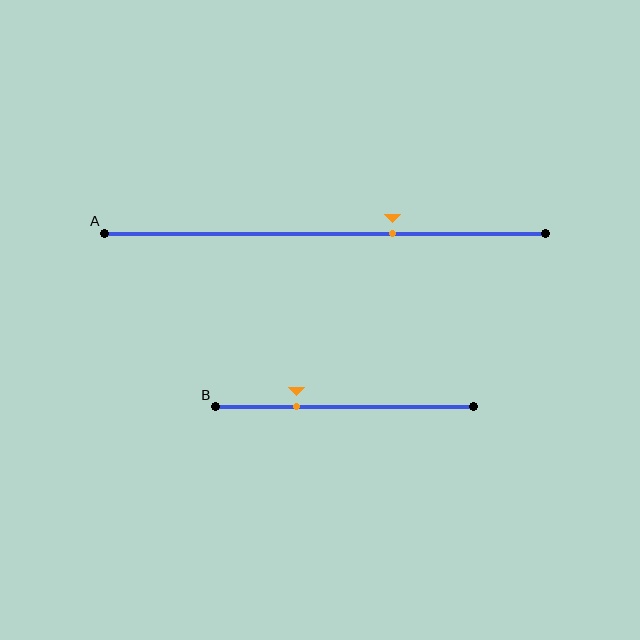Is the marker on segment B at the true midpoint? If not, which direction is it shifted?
No, the marker on segment B is shifted to the left by about 19% of the segment length.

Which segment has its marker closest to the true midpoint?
Segment A has its marker closest to the true midpoint.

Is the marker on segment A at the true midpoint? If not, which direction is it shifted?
No, the marker on segment A is shifted to the right by about 15% of the segment length.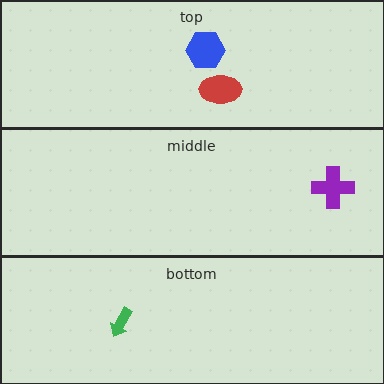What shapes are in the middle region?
The purple cross.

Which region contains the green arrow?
The bottom region.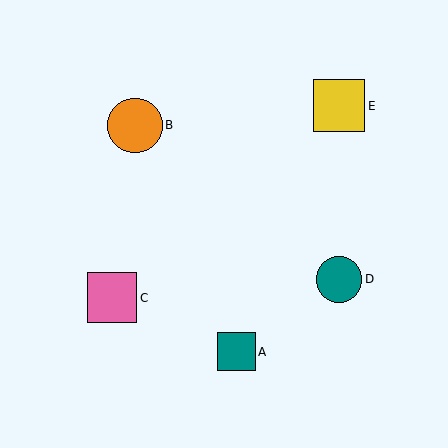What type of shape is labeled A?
Shape A is a teal square.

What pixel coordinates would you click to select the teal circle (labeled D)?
Click at (339, 279) to select the teal circle D.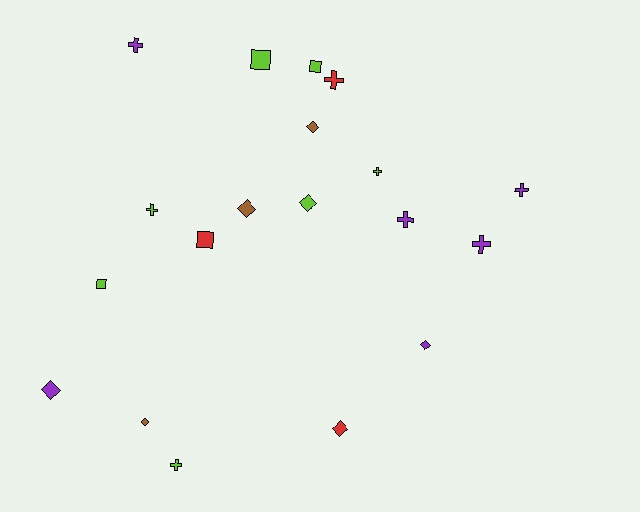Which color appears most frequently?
Lime, with 7 objects.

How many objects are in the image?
There are 19 objects.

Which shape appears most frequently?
Cross, with 8 objects.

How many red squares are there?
There is 1 red square.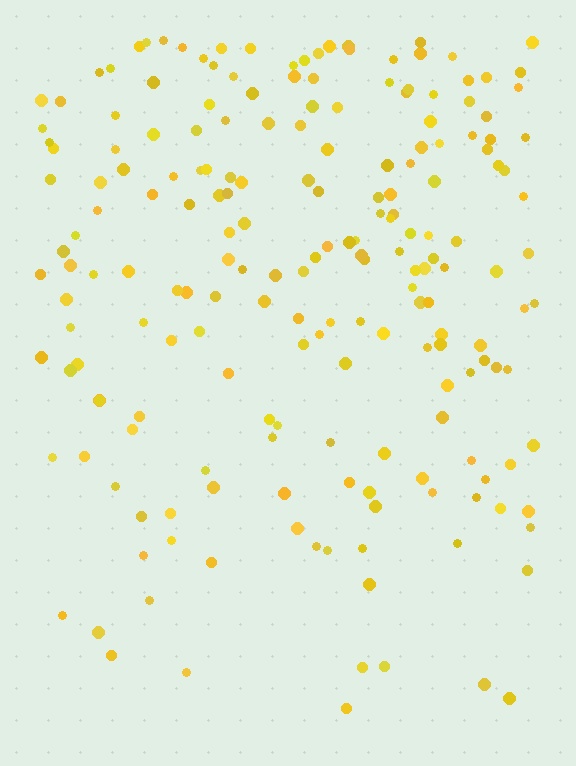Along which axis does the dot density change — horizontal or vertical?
Vertical.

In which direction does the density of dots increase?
From bottom to top, with the top side densest.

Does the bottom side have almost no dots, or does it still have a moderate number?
Still a moderate number, just noticeably fewer than the top.